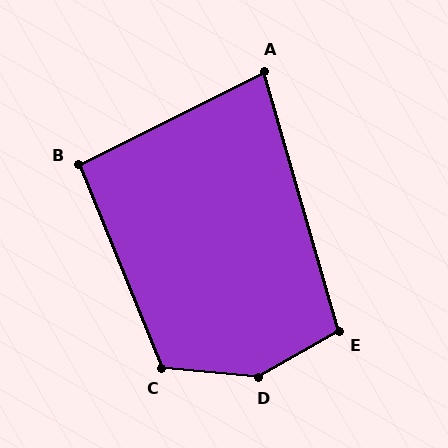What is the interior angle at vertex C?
Approximately 118 degrees (obtuse).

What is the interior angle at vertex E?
Approximately 104 degrees (obtuse).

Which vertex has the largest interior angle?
D, at approximately 145 degrees.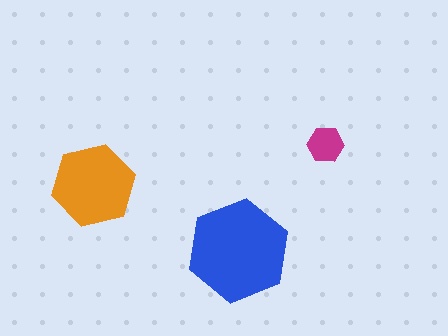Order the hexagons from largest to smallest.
the blue one, the orange one, the magenta one.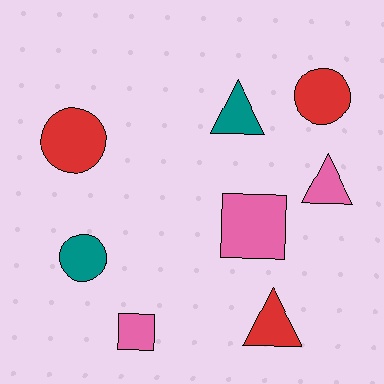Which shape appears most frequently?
Circle, with 3 objects.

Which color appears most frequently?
Red, with 3 objects.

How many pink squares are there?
There are 2 pink squares.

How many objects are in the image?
There are 8 objects.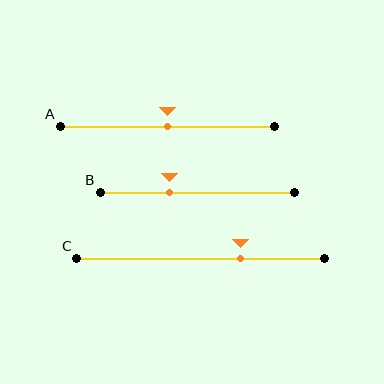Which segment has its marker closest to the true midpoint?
Segment A has its marker closest to the true midpoint.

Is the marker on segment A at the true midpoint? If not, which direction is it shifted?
Yes, the marker on segment A is at the true midpoint.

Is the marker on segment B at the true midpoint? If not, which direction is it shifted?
No, the marker on segment B is shifted to the left by about 14% of the segment length.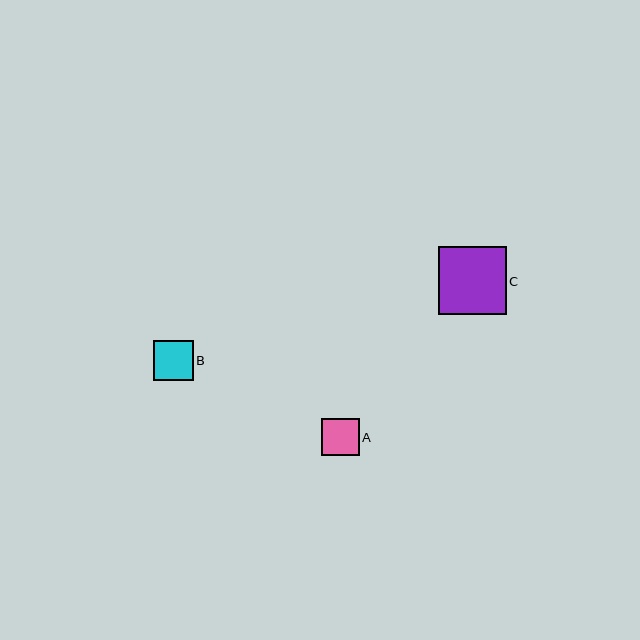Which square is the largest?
Square C is the largest with a size of approximately 68 pixels.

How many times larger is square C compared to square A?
Square C is approximately 1.8 times the size of square A.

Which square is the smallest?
Square A is the smallest with a size of approximately 38 pixels.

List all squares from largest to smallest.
From largest to smallest: C, B, A.